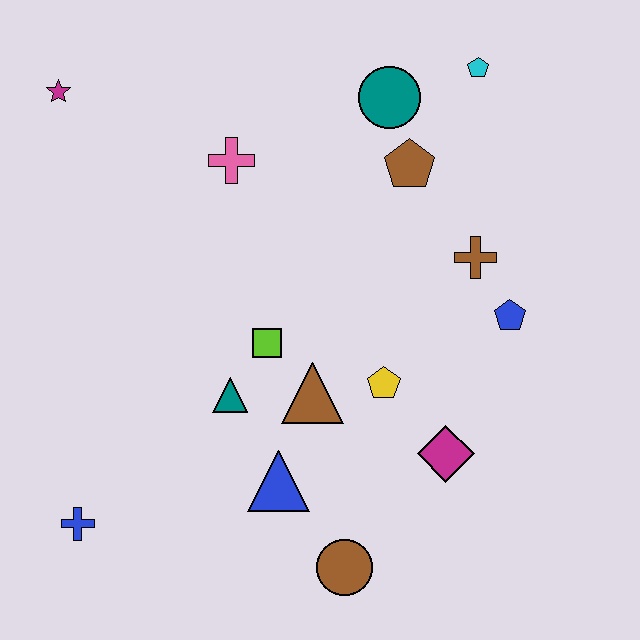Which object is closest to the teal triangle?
The lime square is closest to the teal triangle.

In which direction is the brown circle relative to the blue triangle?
The brown circle is below the blue triangle.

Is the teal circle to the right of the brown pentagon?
No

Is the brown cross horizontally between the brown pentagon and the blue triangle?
No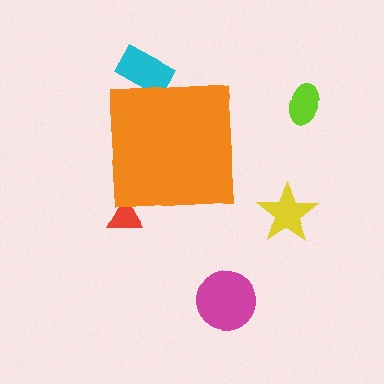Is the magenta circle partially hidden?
No, the magenta circle is fully visible.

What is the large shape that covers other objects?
An orange square.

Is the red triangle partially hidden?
Yes, the red triangle is partially hidden behind the orange square.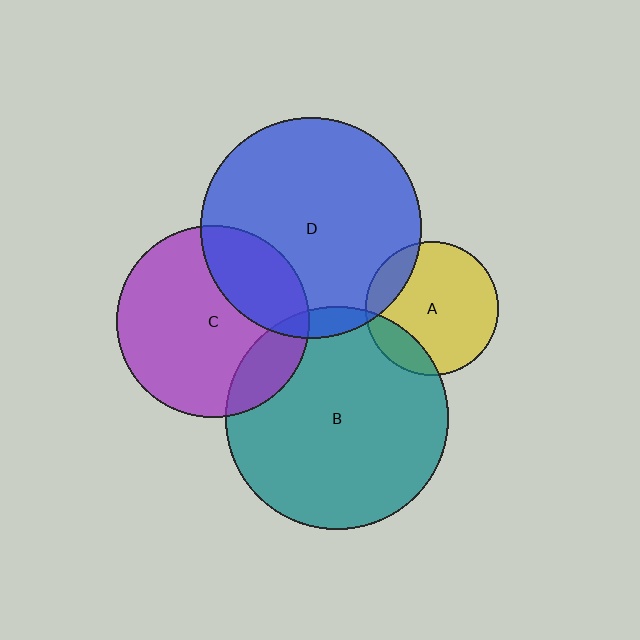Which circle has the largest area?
Circle B (teal).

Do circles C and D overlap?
Yes.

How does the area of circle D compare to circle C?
Approximately 1.3 times.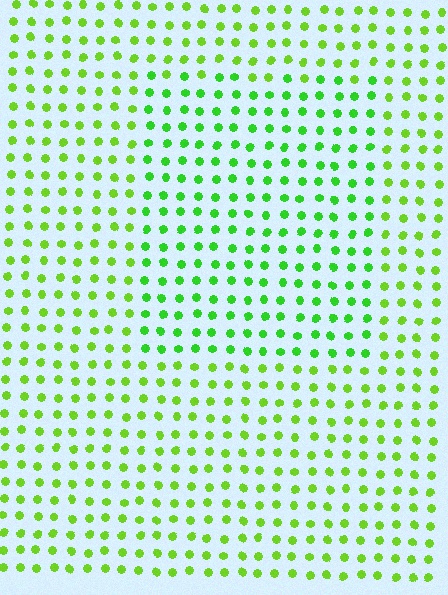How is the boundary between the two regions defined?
The boundary is defined purely by a slight shift in hue (about 23 degrees). Spacing, size, and orientation are identical on both sides.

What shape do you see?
I see a rectangle.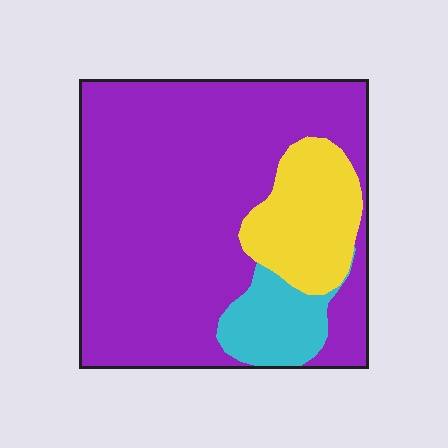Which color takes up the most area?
Purple, at roughly 75%.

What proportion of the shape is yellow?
Yellow covers roughly 15% of the shape.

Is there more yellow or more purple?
Purple.